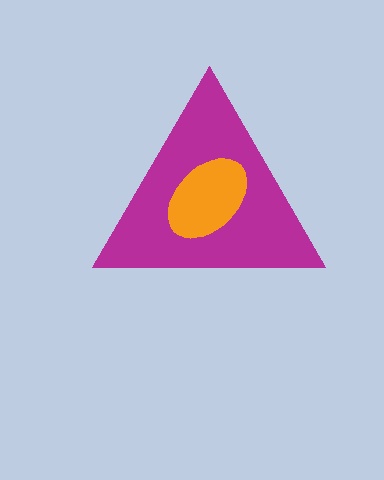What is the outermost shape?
The magenta triangle.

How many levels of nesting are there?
2.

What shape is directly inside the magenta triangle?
The orange ellipse.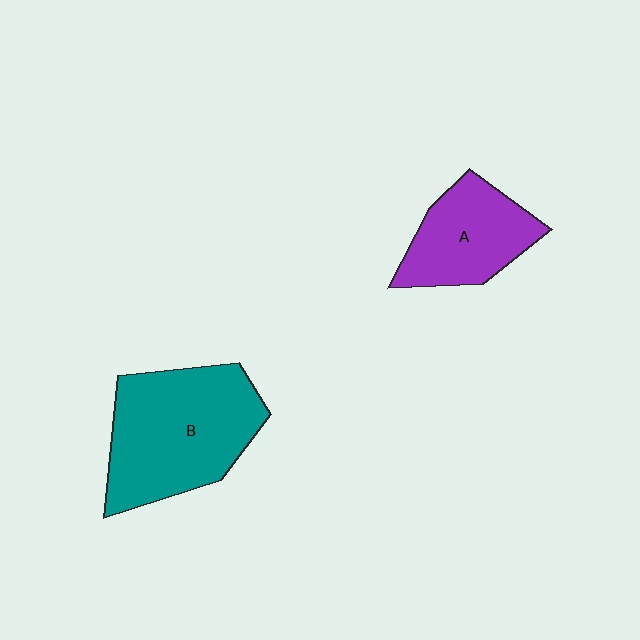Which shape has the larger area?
Shape B (teal).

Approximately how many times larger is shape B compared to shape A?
Approximately 1.6 times.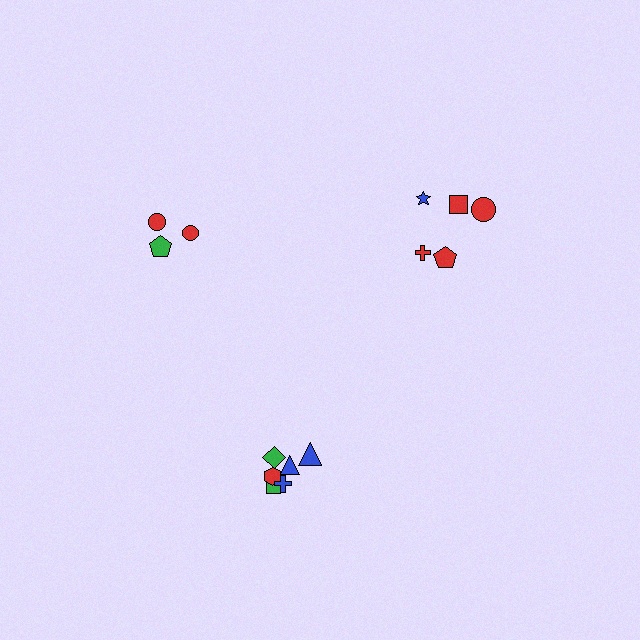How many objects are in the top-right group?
There are 5 objects.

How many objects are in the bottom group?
There are 6 objects.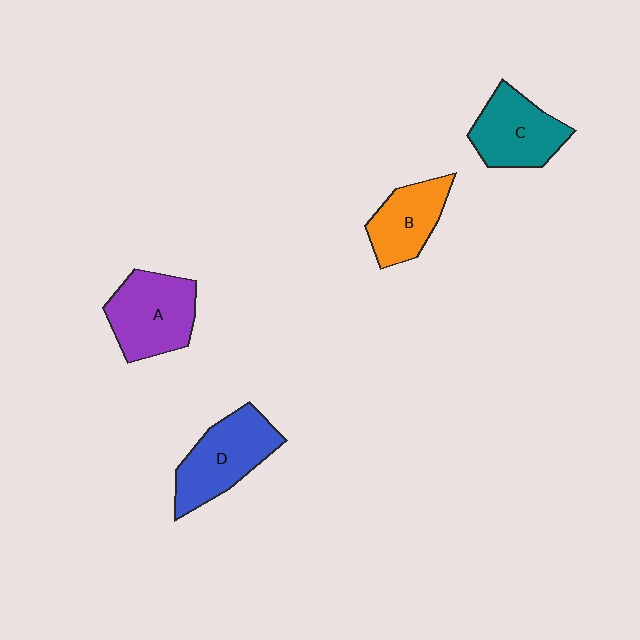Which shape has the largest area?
Shape A (purple).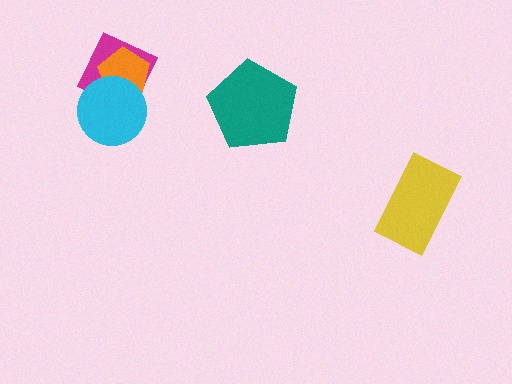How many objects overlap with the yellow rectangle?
0 objects overlap with the yellow rectangle.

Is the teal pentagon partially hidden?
No, no other shape covers it.